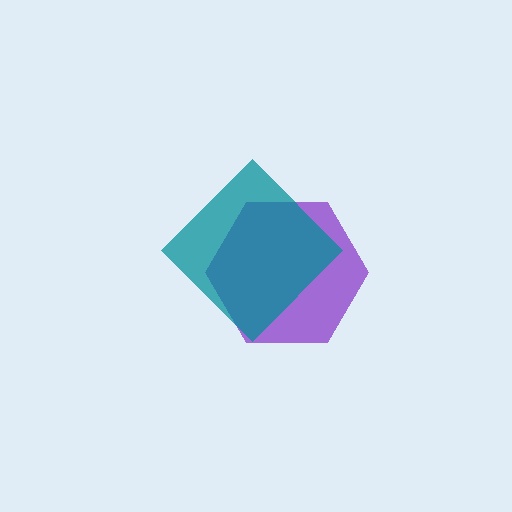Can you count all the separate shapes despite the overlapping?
Yes, there are 2 separate shapes.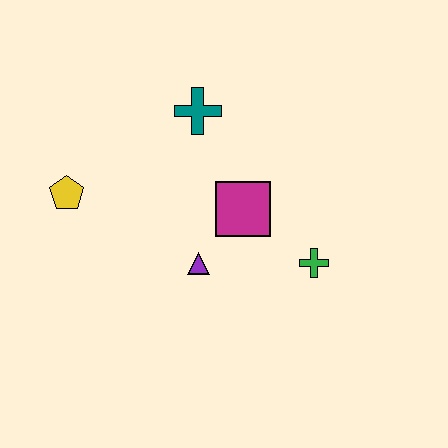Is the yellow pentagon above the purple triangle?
Yes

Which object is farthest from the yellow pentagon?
The green cross is farthest from the yellow pentagon.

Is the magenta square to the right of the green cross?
No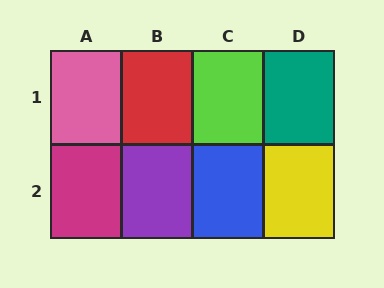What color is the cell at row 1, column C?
Lime.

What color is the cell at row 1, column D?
Teal.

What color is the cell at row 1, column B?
Red.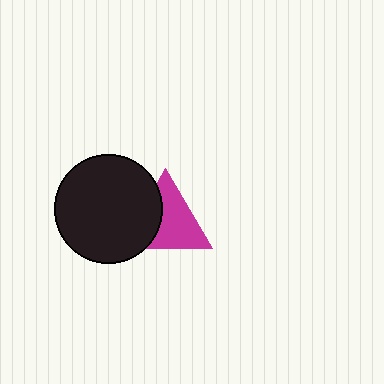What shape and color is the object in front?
The object in front is a black circle.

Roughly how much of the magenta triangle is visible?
About half of it is visible (roughly 64%).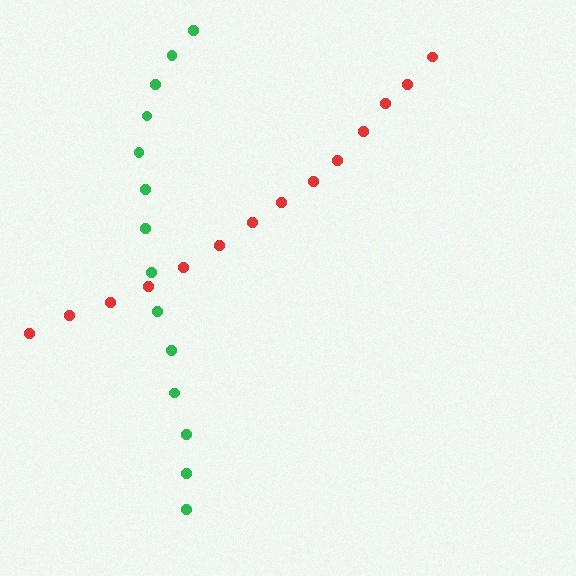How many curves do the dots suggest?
There are 2 distinct paths.